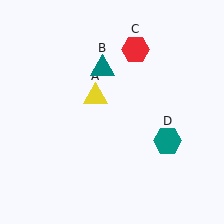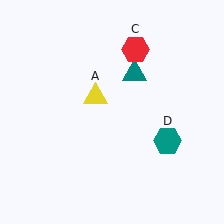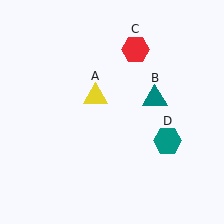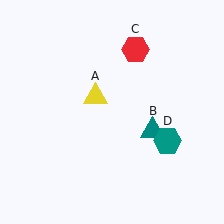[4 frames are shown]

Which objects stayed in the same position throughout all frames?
Yellow triangle (object A) and red hexagon (object C) and teal hexagon (object D) remained stationary.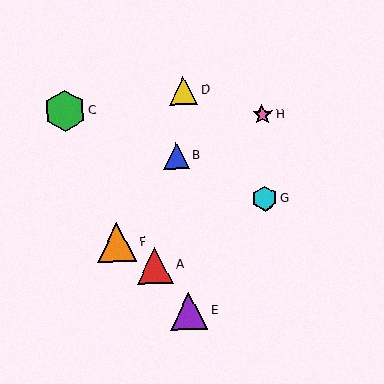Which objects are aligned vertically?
Objects G, H are aligned vertically.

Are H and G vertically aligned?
Yes, both are at x≈262.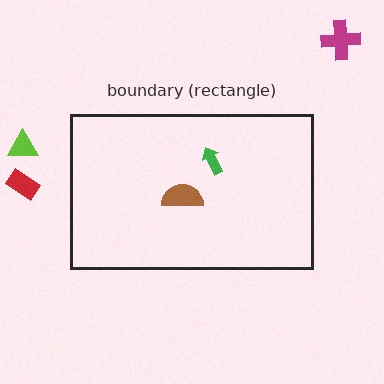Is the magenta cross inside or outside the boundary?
Outside.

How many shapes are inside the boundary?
2 inside, 3 outside.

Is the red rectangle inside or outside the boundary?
Outside.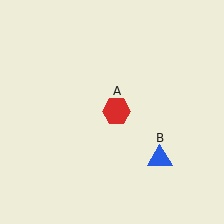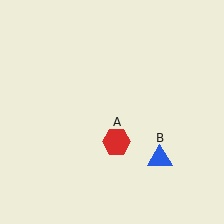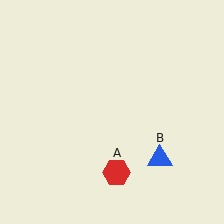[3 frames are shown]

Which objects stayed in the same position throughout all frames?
Blue triangle (object B) remained stationary.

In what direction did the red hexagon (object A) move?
The red hexagon (object A) moved down.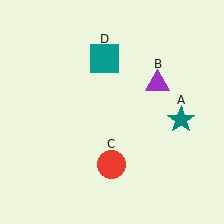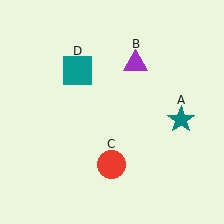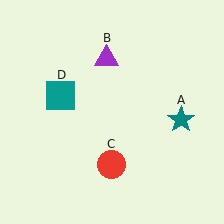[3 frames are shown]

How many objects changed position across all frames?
2 objects changed position: purple triangle (object B), teal square (object D).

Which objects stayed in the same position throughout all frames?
Teal star (object A) and red circle (object C) remained stationary.